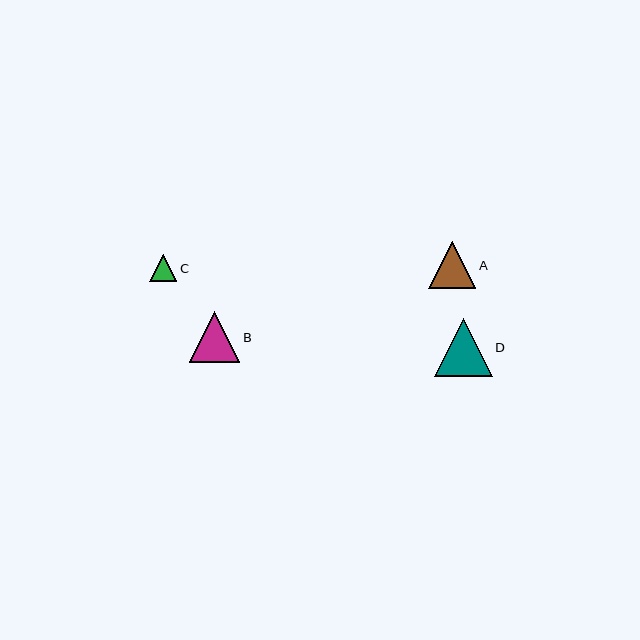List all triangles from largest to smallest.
From largest to smallest: D, B, A, C.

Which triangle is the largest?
Triangle D is the largest with a size of approximately 57 pixels.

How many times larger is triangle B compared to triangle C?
Triangle B is approximately 1.9 times the size of triangle C.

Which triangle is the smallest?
Triangle C is the smallest with a size of approximately 27 pixels.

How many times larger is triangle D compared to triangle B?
Triangle D is approximately 1.1 times the size of triangle B.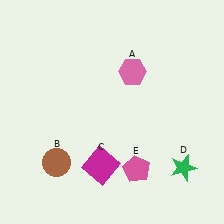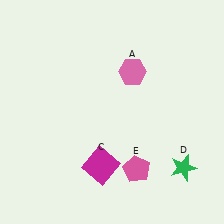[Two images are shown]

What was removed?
The brown circle (B) was removed in Image 2.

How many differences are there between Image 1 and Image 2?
There is 1 difference between the two images.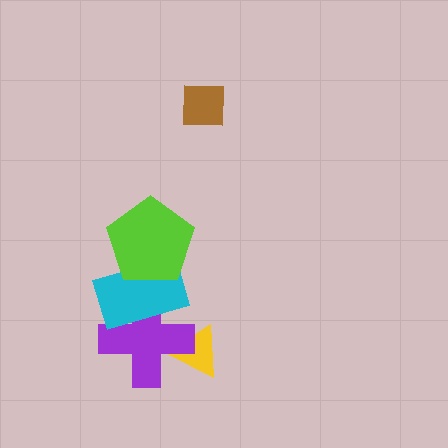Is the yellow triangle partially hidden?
Yes, it is partially covered by another shape.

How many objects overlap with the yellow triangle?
1 object overlaps with the yellow triangle.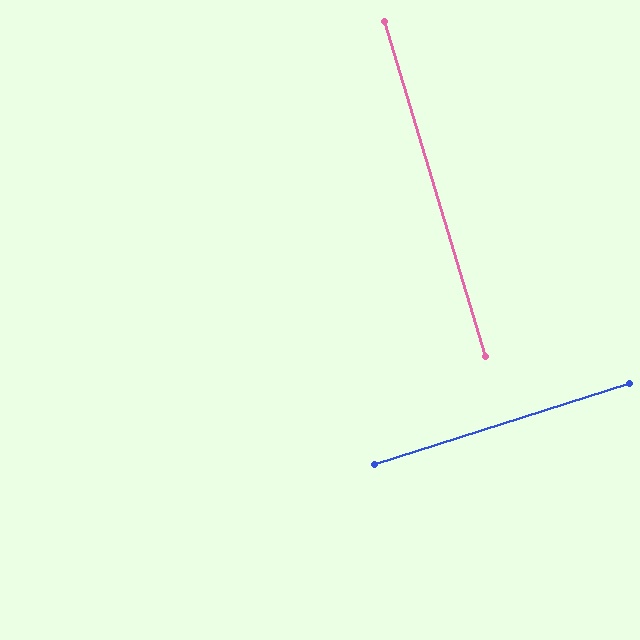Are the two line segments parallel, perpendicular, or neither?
Perpendicular — they meet at approximately 89°.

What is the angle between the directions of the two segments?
Approximately 89 degrees.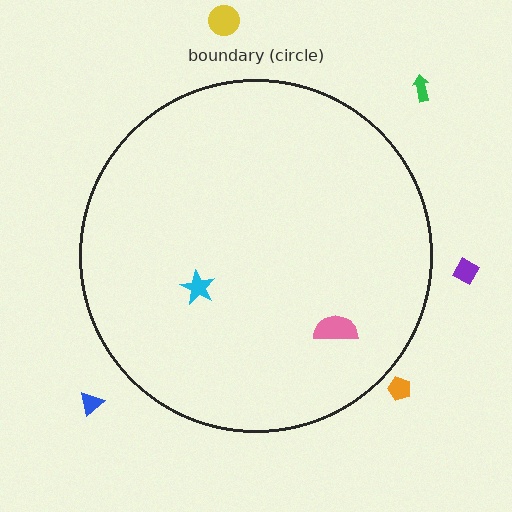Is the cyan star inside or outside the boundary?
Inside.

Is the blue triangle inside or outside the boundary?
Outside.